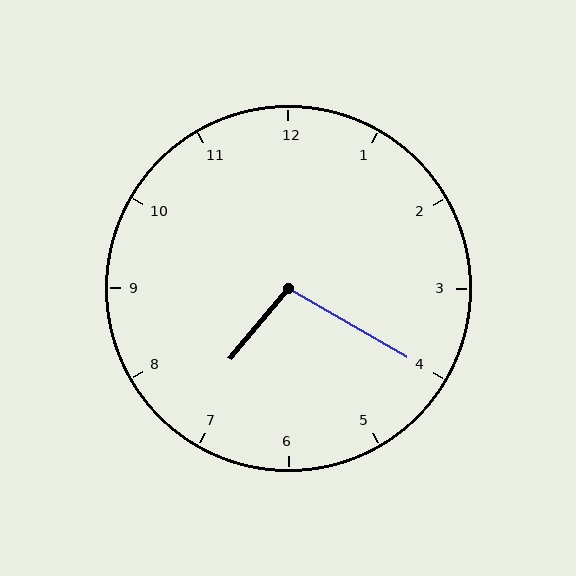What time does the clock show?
7:20.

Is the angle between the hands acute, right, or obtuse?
It is obtuse.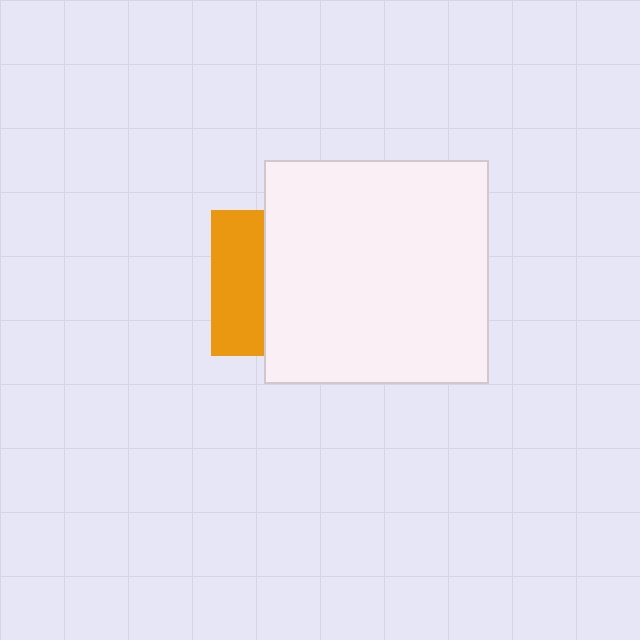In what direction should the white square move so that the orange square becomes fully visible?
The white square should move right. That is the shortest direction to clear the overlap and leave the orange square fully visible.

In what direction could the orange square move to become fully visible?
The orange square could move left. That would shift it out from behind the white square entirely.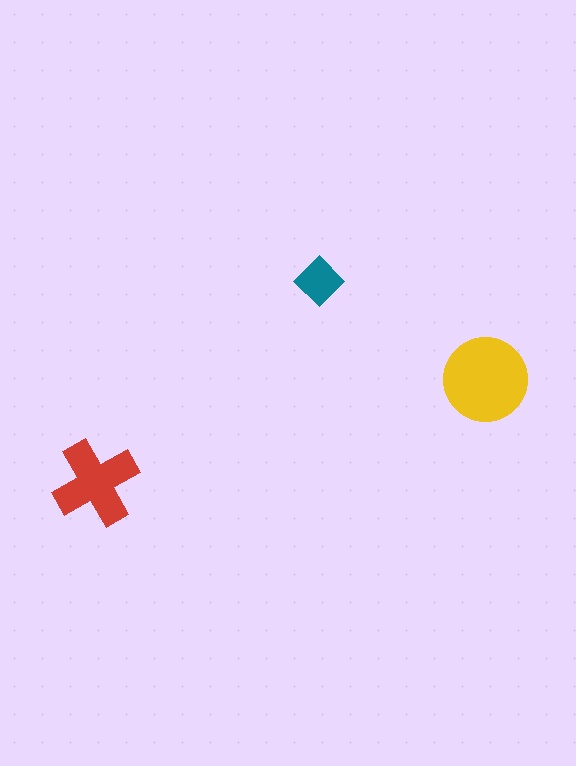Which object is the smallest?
The teal diamond.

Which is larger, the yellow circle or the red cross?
The yellow circle.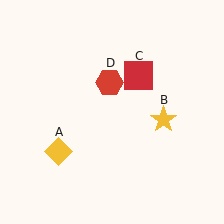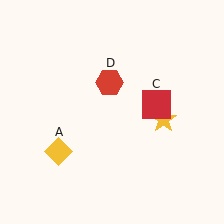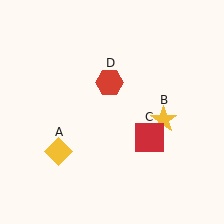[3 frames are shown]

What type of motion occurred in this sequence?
The red square (object C) rotated clockwise around the center of the scene.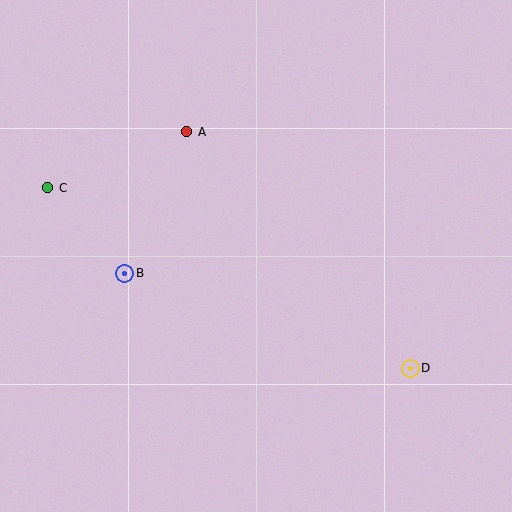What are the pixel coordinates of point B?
Point B is at (125, 273).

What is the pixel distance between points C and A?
The distance between C and A is 150 pixels.